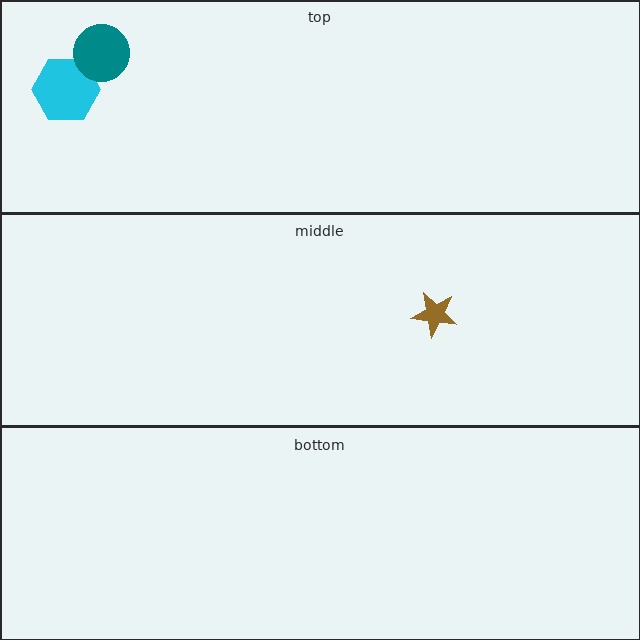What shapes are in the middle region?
The brown star.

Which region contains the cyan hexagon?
The top region.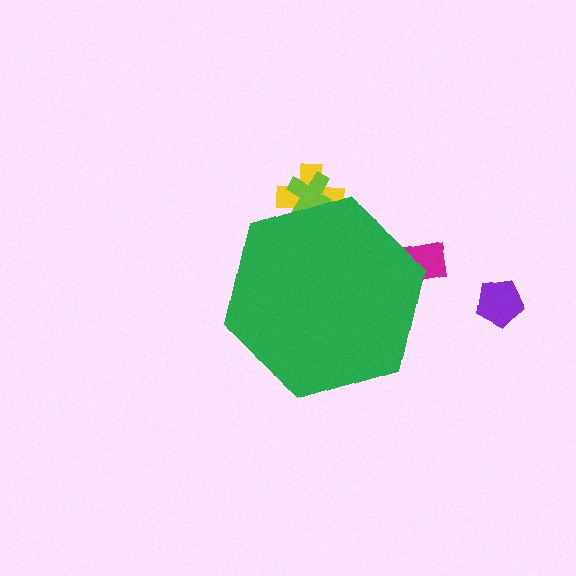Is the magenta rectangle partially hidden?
Yes, the magenta rectangle is partially hidden behind the green hexagon.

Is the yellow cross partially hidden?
Yes, the yellow cross is partially hidden behind the green hexagon.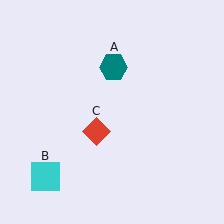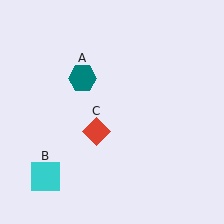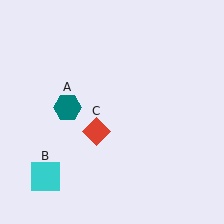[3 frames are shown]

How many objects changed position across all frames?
1 object changed position: teal hexagon (object A).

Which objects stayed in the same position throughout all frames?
Cyan square (object B) and red diamond (object C) remained stationary.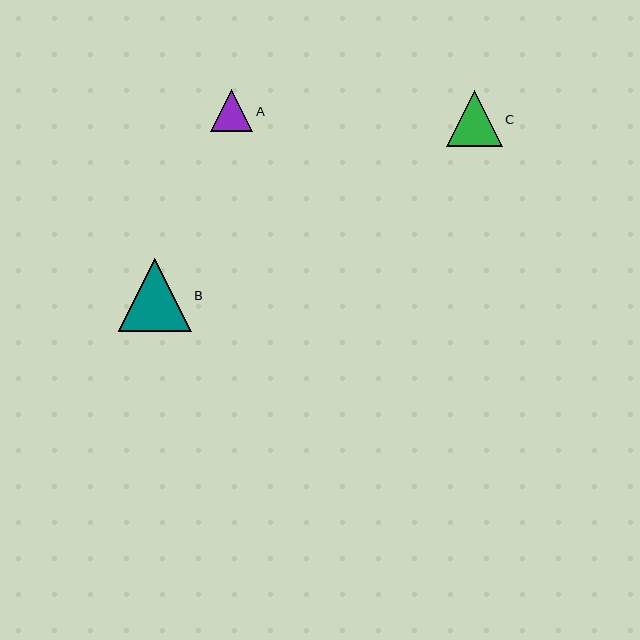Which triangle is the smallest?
Triangle A is the smallest with a size of approximately 42 pixels.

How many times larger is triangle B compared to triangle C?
Triangle B is approximately 1.3 times the size of triangle C.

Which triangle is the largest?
Triangle B is the largest with a size of approximately 73 pixels.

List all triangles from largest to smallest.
From largest to smallest: B, C, A.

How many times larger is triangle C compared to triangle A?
Triangle C is approximately 1.3 times the size of triangle A.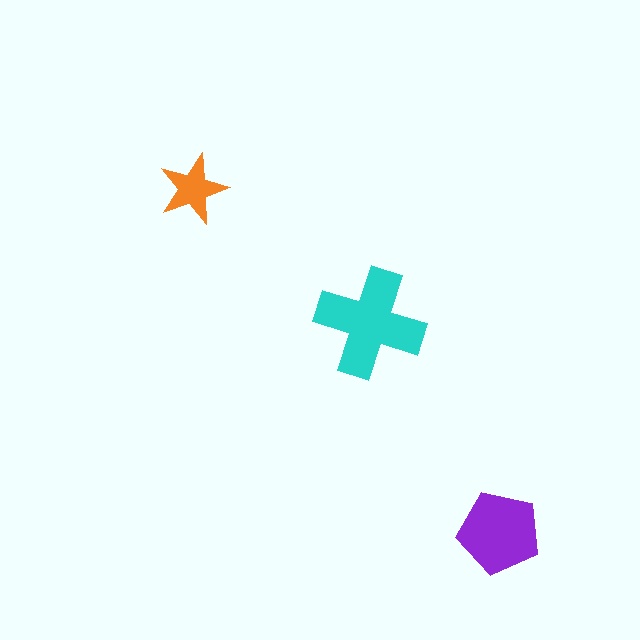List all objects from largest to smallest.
The cyan cross, the purple pentagon, the orange star.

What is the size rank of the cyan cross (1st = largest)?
1st.